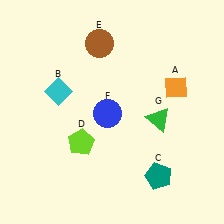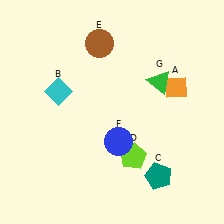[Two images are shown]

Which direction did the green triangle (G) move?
The green triangle (G) moved up.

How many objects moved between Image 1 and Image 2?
3 objects moved between the two images.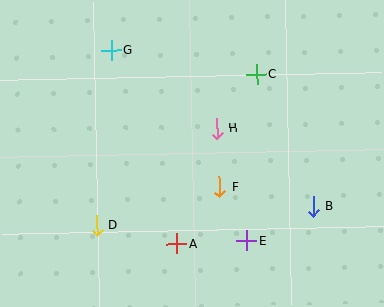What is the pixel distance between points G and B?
The distance between G and B is 255 pixels.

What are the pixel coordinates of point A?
Point A is at (176, 244).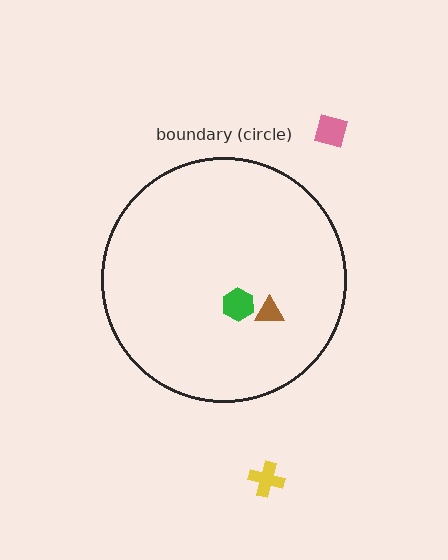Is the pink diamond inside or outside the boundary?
Outside.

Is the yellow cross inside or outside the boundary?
Outside.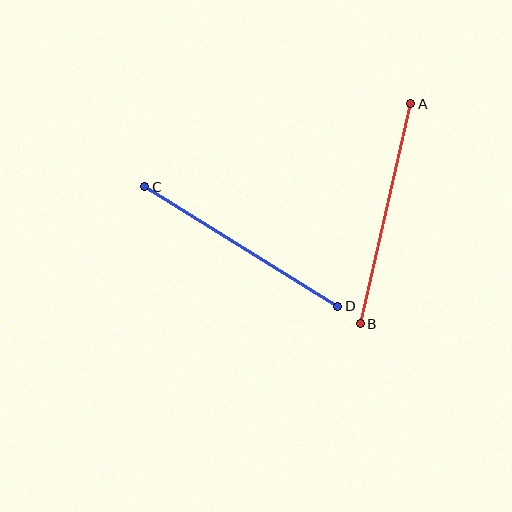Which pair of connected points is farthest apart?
Points C and D are farthest apart.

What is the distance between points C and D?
The distance is approximately 227 pixels.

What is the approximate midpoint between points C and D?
The midpoint is at approximately (241, 247) pixels.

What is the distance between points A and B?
The distance is approximately 226 pixels.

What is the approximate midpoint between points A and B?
The midpoint is at approximately (385, 214) pixels.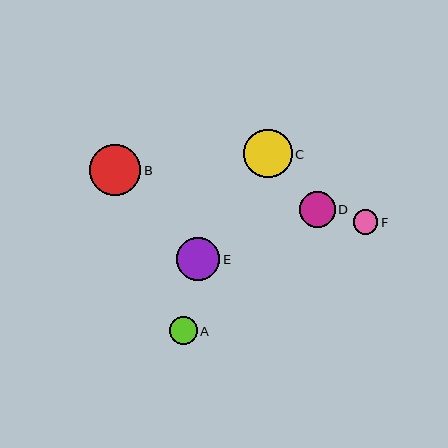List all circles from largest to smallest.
From largest to smallest: B, C, E, D, A, F.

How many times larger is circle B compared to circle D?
Circle B is approximately 1.4 times the size of circle D.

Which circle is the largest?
Circle B is the largest with a size of approximately 51 pixels.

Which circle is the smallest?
Circle F is the smallest with a size of approximately 24 pixels.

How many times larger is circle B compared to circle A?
Circle B is approximately 1.8 times the size of circle A.